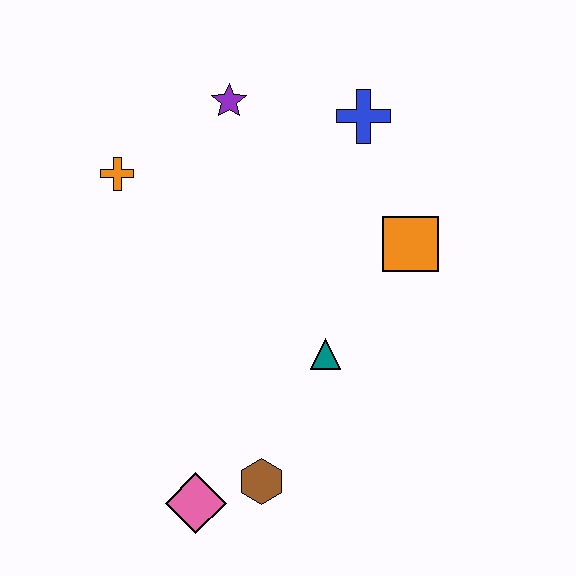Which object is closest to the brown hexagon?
The pink diamond is closest to the brown hexagon.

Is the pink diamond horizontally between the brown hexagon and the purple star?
No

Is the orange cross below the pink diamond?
No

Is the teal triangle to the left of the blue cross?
Yes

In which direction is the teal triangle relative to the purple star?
The teal triangle is below the purple star.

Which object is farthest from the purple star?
The pink diamond is farthest from the purple star.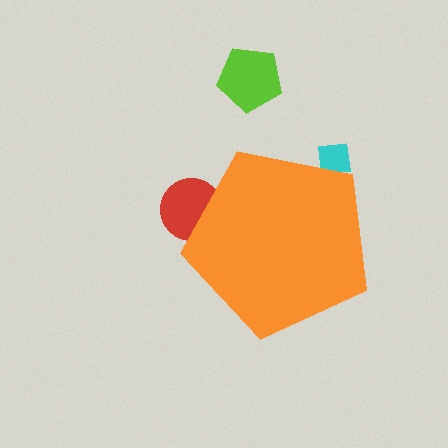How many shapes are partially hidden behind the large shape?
3 shapes are partially hidden.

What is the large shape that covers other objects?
An orange pentagon.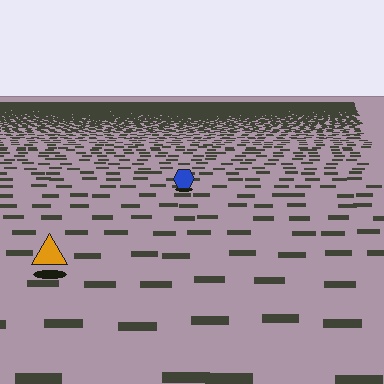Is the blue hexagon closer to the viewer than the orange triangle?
No. The orange triangle is closer — you can tell from the texture gradient: the ground texture is coarser near it.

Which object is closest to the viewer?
The orange triangle is closest. The texture marks near it are larger and more spread out.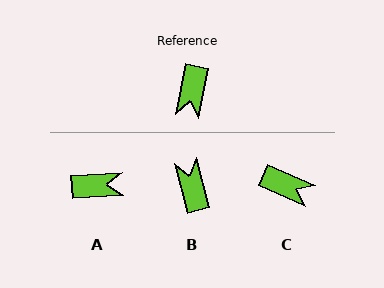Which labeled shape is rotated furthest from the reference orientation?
B, about 155 degrees away.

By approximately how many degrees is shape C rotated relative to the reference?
Approximately 77 degrees counter-clockwise.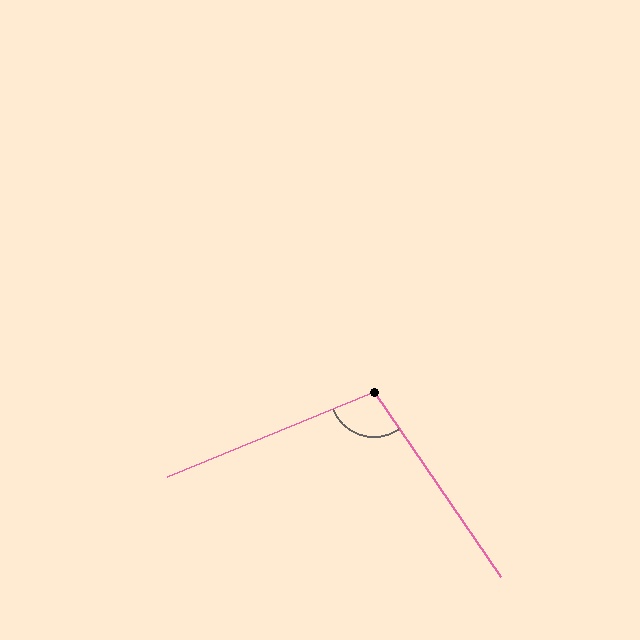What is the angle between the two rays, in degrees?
Approximately 102 degrees.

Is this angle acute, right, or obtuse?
It is obtuse.